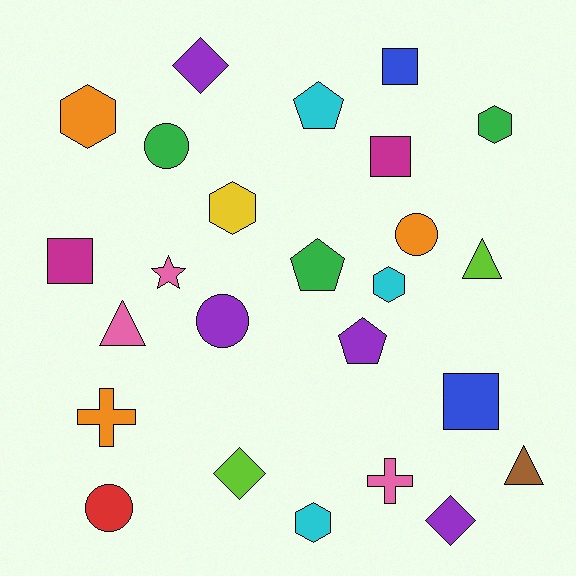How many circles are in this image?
There are 4 circles.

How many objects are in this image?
There are 25 objects.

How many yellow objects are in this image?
There is 1 yellow object.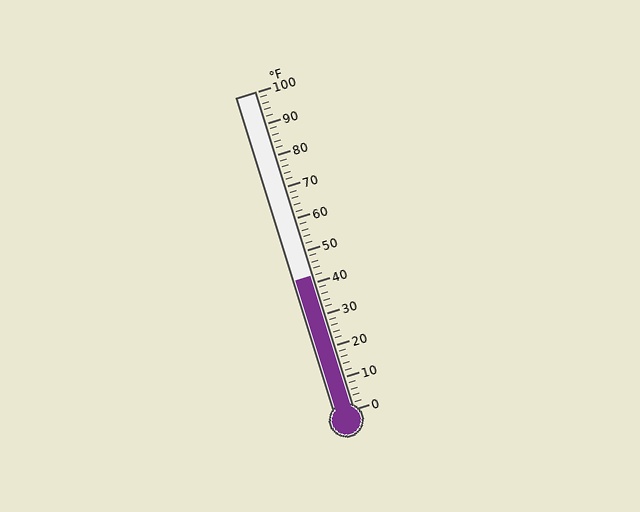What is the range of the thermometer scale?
The thermometer scale ranges from 0°F to 100°F.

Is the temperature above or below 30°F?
The temperature is above 30°F.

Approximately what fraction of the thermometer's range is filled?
The thermometer is filled to approximately 40% of its range.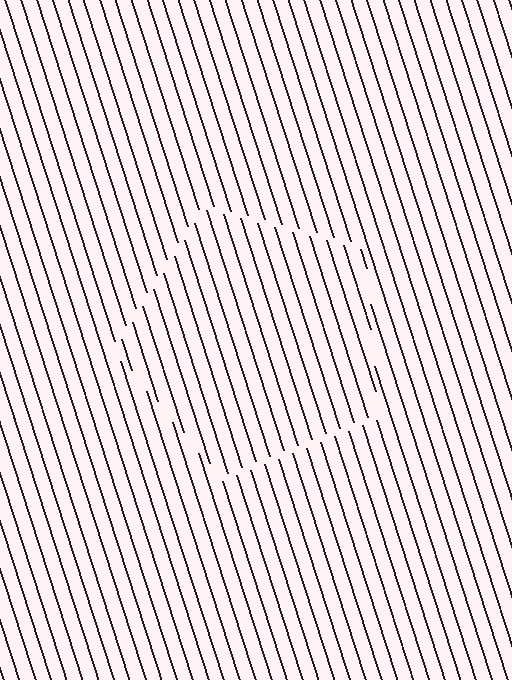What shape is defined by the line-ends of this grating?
An illusory pentagon. The interior of the shape contains the same grating, shifted by half a period — the contour is defined by the phase discontinuity where line-ends from the inner and outer gratings abut.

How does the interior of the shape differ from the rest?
The interior of the shape contains the same grating, shifted by half a period — the contour is defined by the phase discontinuity where line-ends from the inner and outer gratings abut.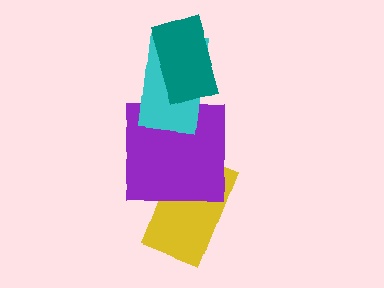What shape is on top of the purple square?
The cyan rectangle is on top of the purple square.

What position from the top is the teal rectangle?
The teal rectangle is 1st from the top.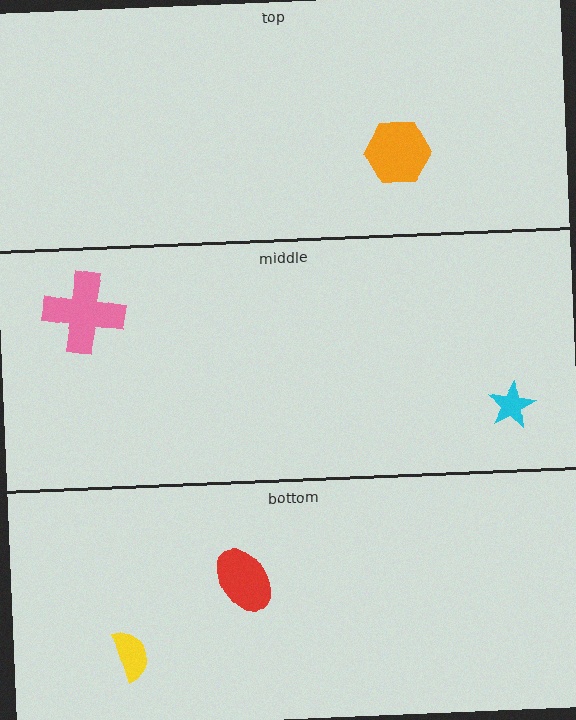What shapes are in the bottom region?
The yellow semicircle, the red ellipse.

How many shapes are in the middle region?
2.